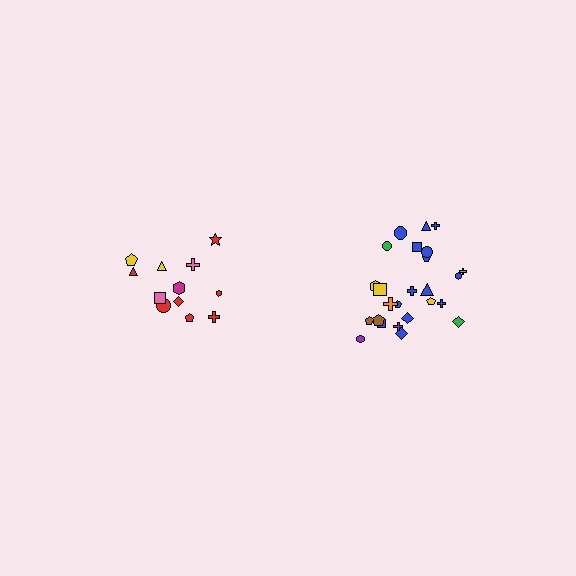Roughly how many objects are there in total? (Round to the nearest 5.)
Roughly 35 objects in total.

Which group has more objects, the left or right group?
The right group.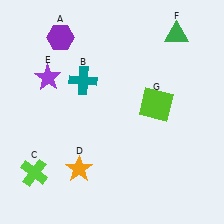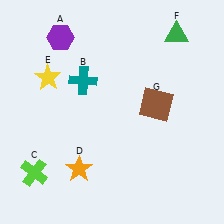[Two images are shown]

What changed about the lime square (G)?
In Image 1, G is lime. In Image 2, it changed to brown.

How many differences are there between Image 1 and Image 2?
There are 2 differences between the two images.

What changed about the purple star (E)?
In Image 1, E is purple. In Image 2, it changed to yellow.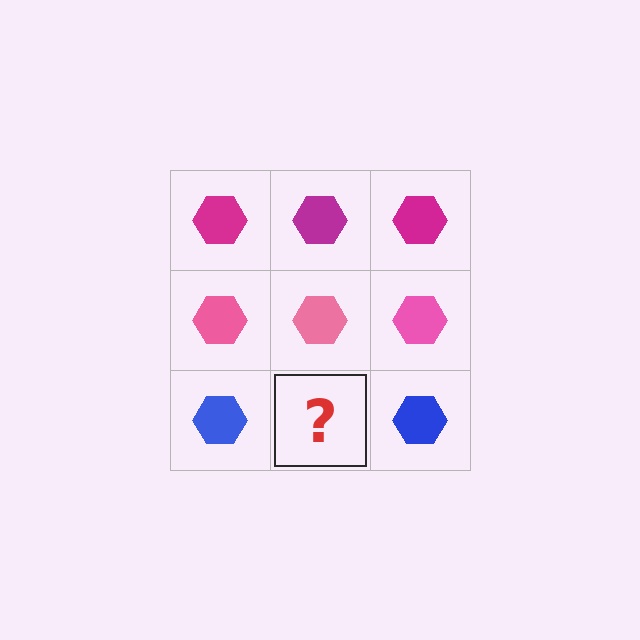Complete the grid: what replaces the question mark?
The question mark should be replaced with a blue hexagon.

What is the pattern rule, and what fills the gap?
The rule is that each row has a consistent color. The gap should be filled with a blue hexagon.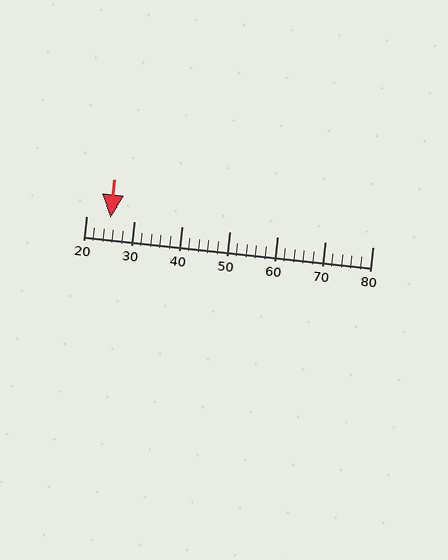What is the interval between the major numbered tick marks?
The major tick marks are spaced 10 units apart.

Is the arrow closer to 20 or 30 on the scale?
The arrow is closer to 30.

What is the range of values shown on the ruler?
The ruler shows values from 20 to 80.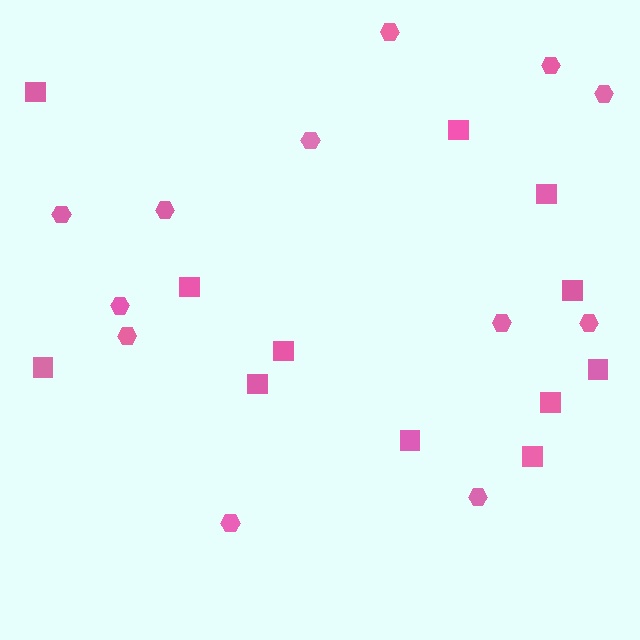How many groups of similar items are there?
There are 2 groups: one group of hexagons (12) and one group of squares (12).